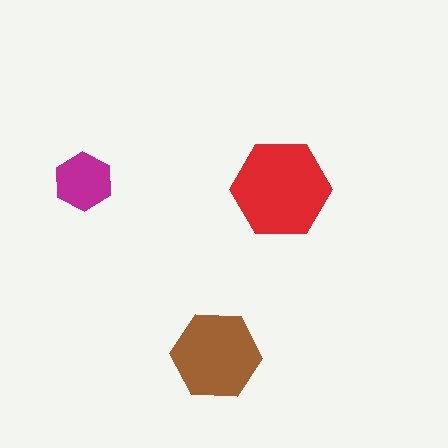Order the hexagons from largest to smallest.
the red one, the brown one, the magenta one.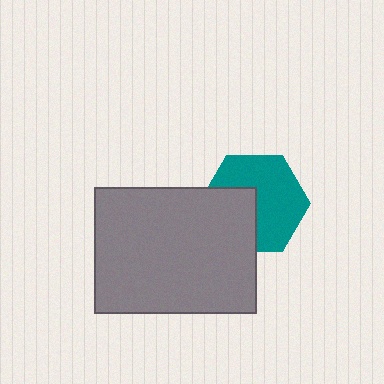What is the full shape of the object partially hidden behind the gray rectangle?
The partially hidden object is a teal hexagon.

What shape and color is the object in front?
The object in front is a gray rectangle.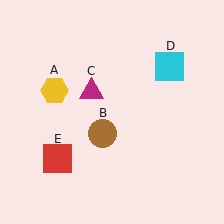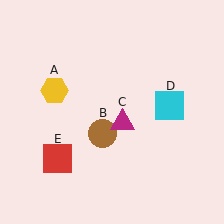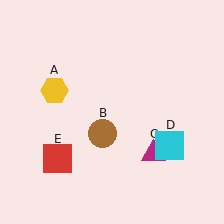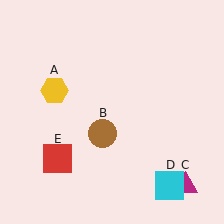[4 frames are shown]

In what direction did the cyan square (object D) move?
The cyan square (object D) moved down.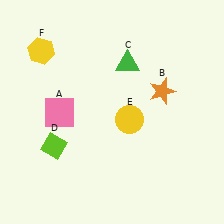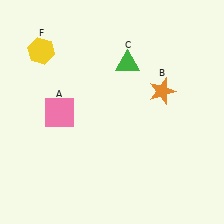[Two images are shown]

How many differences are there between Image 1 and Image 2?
There are 2 differences between the two images.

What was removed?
The lime diamond (D), the yellow circle (E) were removed in Image 2.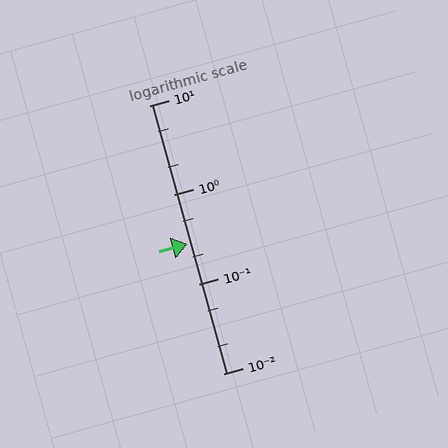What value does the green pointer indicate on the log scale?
The pointer indicates approximately 0.28.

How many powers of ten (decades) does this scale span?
The scale spans 3 decades, from 0.01 to 10.